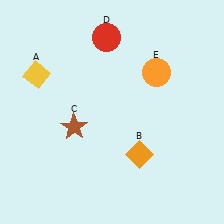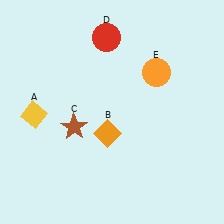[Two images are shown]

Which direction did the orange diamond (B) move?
The orange diamond (B) moved left.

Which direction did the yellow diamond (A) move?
The yellow diamond (A) moved down.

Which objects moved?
The objects that moved are: the yellow diamond (A), the orange diamond (B).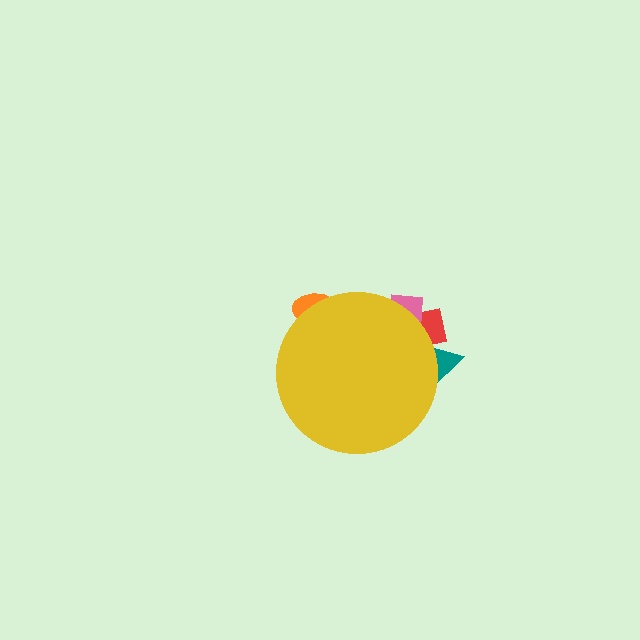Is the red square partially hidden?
Yes, the red square is partially hidden behind the yellow circle.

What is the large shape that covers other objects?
A yellow circle.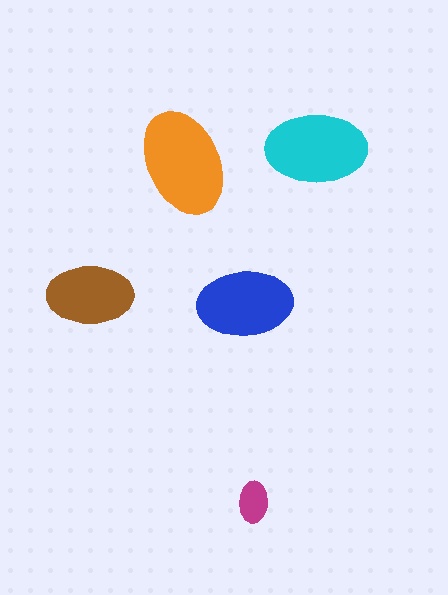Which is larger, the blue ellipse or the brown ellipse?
The blue one.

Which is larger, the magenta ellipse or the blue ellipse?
The blue one.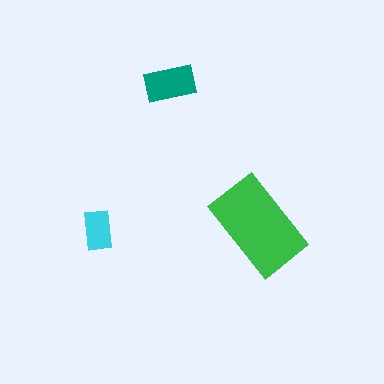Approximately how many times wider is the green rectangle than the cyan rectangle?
About 2.5 times wider.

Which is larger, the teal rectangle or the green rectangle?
The green one.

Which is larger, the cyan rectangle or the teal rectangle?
The teal one.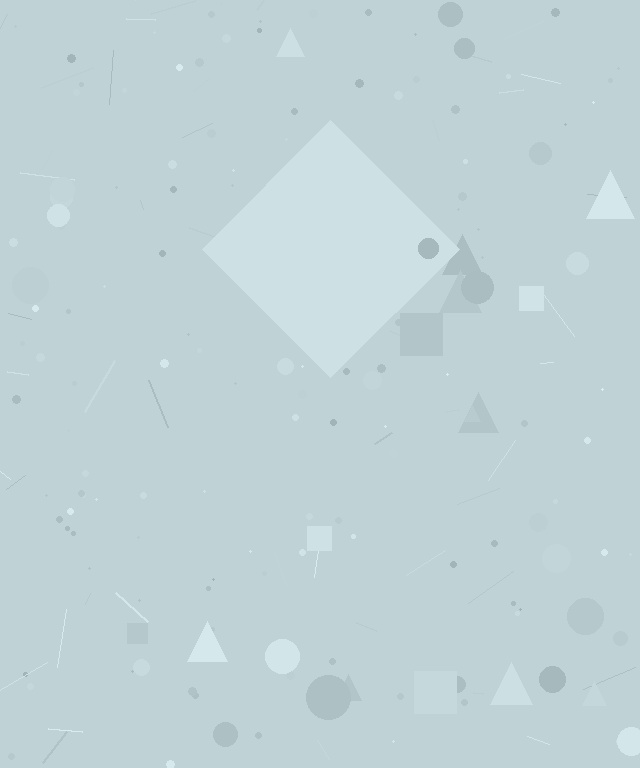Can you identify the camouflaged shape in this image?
The camouflaged shape is a diamond.